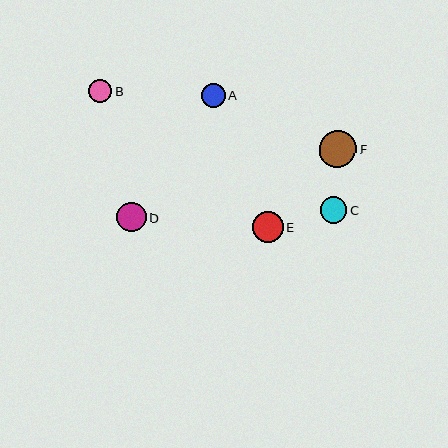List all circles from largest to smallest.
From largest to smallest: F, E, D, C, A, B.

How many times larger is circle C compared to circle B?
Circle C is approximately 1.2 times the size of circle B.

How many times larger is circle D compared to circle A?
Circle D is approximately 1.2 times the size of circle A.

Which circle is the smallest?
Circle B is the smallest with a size of approximately 23 pixels.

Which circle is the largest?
Circle F is the largest with a size of approximately 37 pixels.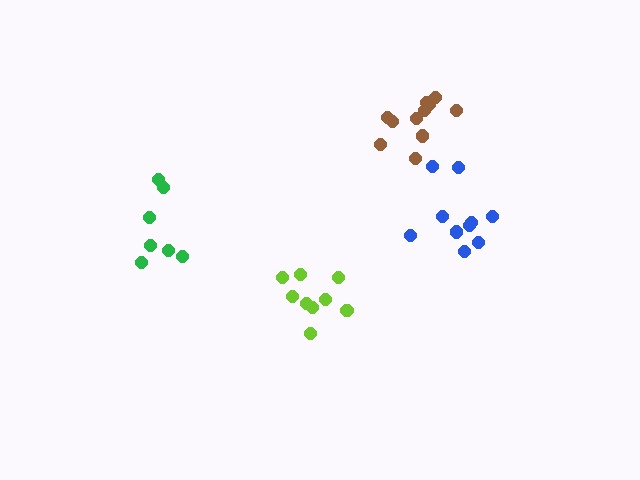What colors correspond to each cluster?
The clusters are colored: brown, blue, lime, green.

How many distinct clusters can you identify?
There are 4 distinct clusters.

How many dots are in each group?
Group 1: 11 dots, Group 2: 10 dots, Group 3: 9 dots, Group 4: 7 dots (37 total).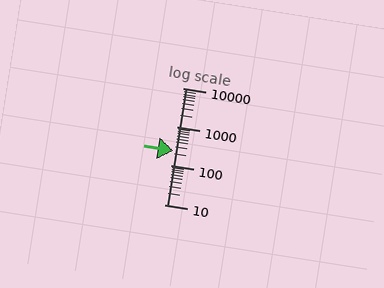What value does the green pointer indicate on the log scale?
The pointer indicates approximately 240.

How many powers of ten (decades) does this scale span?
The scale spans 3 decades, from 10 to 10000.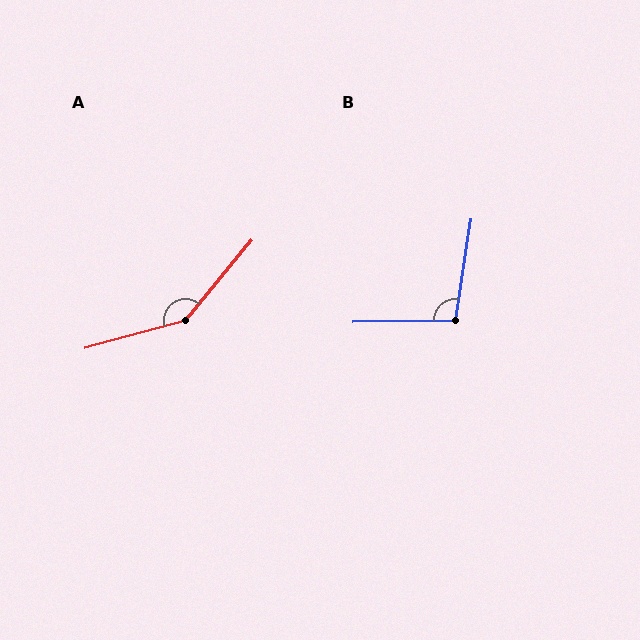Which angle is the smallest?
B, at approximately 100 degrees.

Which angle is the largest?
A, at approximately 145 degrees.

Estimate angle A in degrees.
Approximately 145 degrees.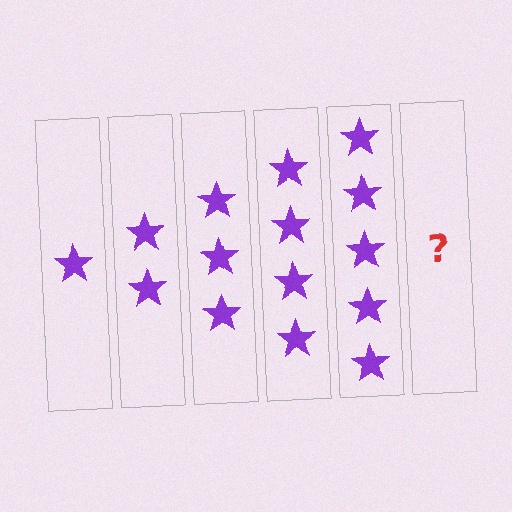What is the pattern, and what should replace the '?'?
The pattern is that each step adds one more star. The '?' should be 6 stars.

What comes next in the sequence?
The next element should be 6 stars.